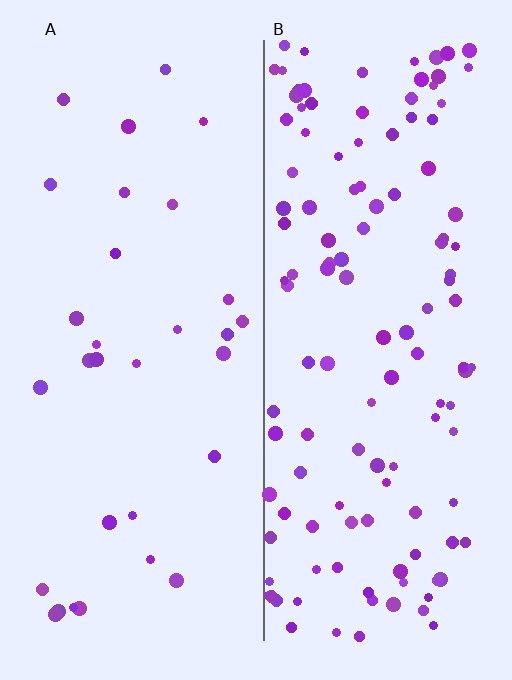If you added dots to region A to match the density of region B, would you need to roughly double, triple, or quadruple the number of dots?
Approximately quadruple.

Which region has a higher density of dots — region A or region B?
B (the right).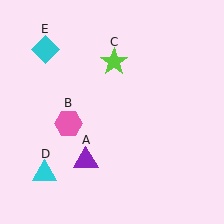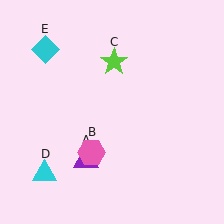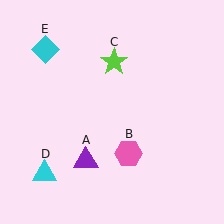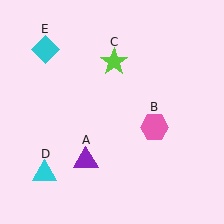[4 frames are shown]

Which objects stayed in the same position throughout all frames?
Purple triangle (object A) and lime star (object C) and cyan triangle (object D) and cyan diamond (object E) remained stationary.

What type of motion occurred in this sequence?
The pink hexagon (object B) rotated counterclockwise around the center of the scene.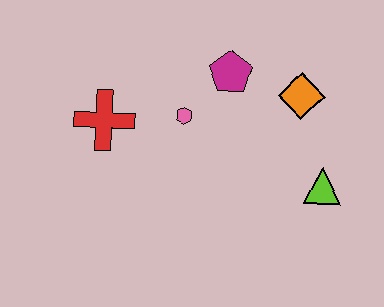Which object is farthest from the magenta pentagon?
The lime triangle is farthest from the magenta pentagon.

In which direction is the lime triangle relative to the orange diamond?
The lime triangle is below the orange diamond.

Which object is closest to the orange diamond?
The magenta pentagon is closest to the orange diamond.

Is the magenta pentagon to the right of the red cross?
Yes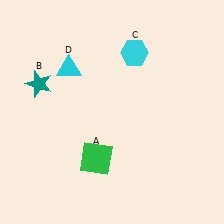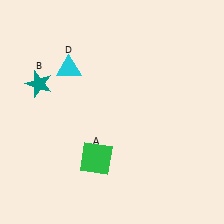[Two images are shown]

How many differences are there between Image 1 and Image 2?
There is 1 difference between the two images.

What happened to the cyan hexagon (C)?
The cyan hexagon (C) was removed in Image 2. It was in the top-right area of Image 1.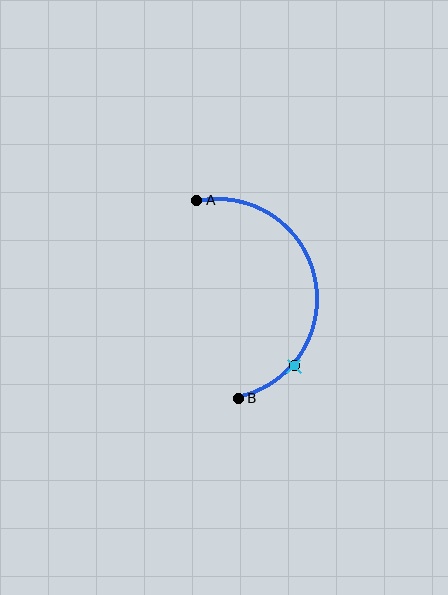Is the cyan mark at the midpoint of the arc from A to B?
No. The cyan mark lies on the arc but is closer to endpoint B. The arc midpoint would be at the point on the curve equidistant along the arc from both A and B.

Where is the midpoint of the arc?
The arc midpoint is the point on the curve farthest from the straight line joining A and B. It sits to the right of that line.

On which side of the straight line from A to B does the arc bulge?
The arc bulges to the right of the straight line connecting A and B.